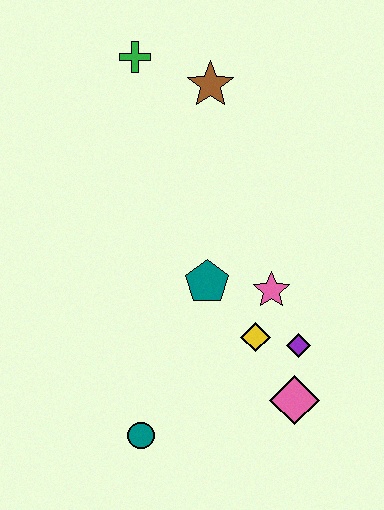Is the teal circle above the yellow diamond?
No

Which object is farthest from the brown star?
The teal circle is farthest from the brown star.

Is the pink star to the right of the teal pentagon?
Yes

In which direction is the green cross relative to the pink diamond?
The green cross is above the pink diamond.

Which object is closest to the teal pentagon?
The pink star is closest to the teal pentagon.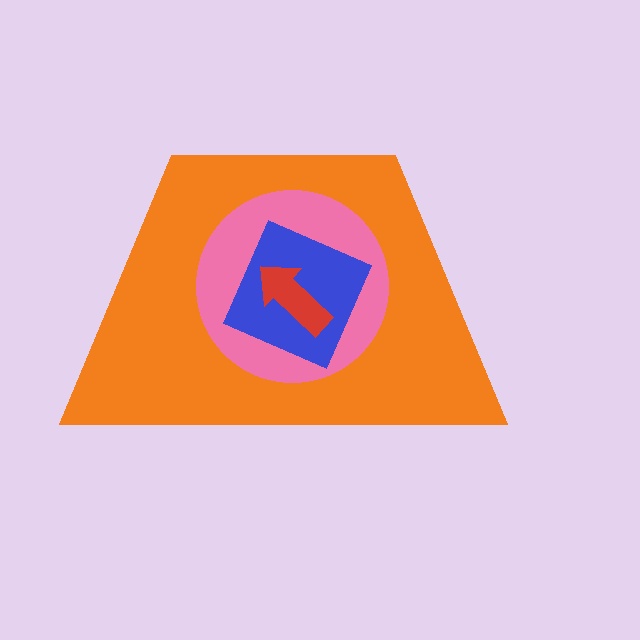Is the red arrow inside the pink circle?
Yes.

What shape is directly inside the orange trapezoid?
The pink circle.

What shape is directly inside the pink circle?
The blue square.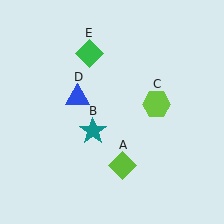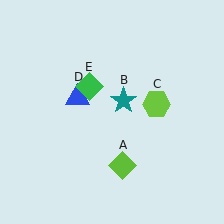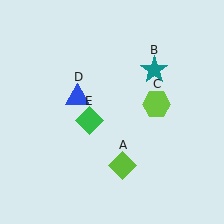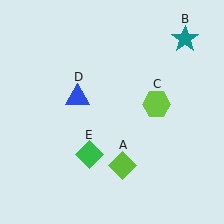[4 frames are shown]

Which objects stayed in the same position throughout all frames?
Lime diamond (object A) and lime hexagon (object C) and blue triangle (object D) remained stationary.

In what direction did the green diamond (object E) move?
The green diamond (object E) moved down.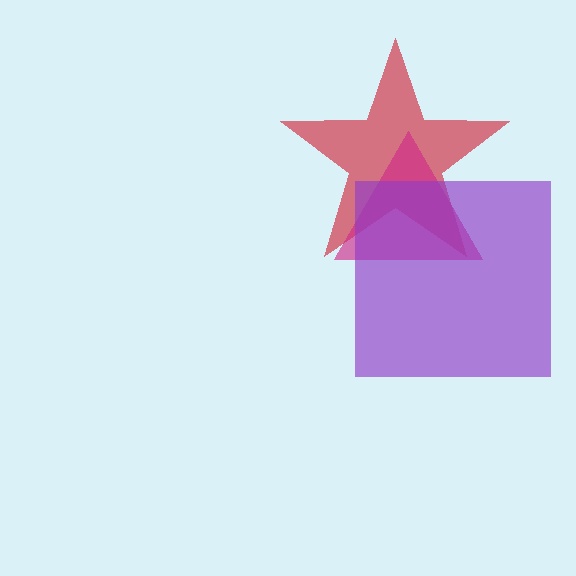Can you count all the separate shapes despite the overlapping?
Yes, there are 3 separate shapes.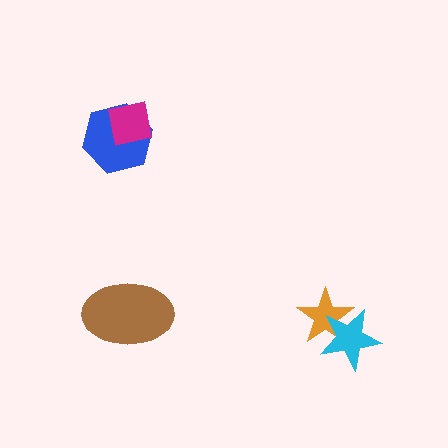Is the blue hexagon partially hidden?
Yes, it is partially covered by another shape.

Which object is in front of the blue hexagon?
The magenta square is in front of the blue hexagon.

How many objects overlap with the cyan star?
1 object overlaps with the cyan star.